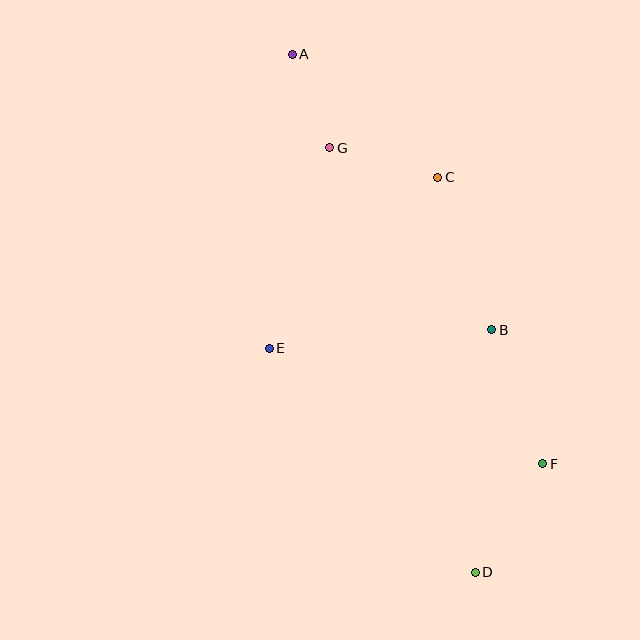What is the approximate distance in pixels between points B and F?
The distance between B and F is approximately 143 pixels.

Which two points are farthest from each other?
Points A and D are farthest from each other.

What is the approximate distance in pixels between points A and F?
The distance between A and F is approximately 480 pixels.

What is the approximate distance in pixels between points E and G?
The distance between E and G is approximately 209 pixels.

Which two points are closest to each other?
Points A and G are closest to each other.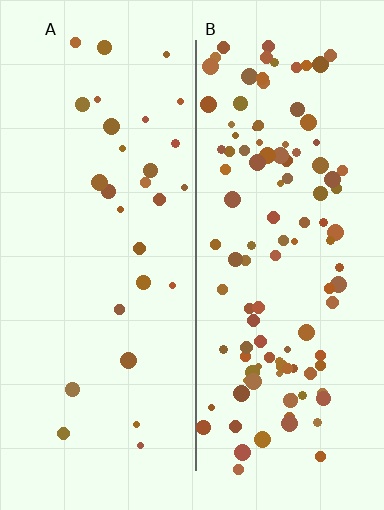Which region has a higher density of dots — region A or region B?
B (the right).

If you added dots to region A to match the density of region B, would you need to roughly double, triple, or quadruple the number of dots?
Approximately quadruple.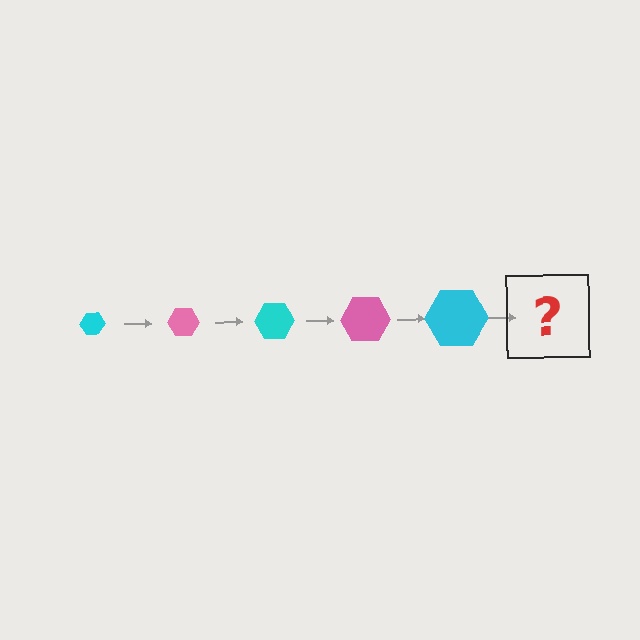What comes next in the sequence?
The next element should be a pink hexagon, larger than the previous one.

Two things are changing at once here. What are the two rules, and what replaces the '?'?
The two rules are that the hexagon grows larger each step and the color cycles through cyan and pink. The '?' should be a pink hexagon, larger than the previous one.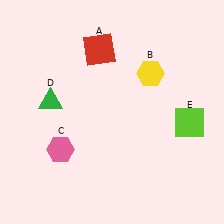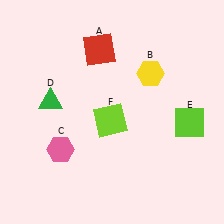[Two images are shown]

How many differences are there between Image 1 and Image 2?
There is 1 difference between the two images.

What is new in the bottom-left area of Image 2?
A lime square (F) was added in the bottom-left area of Image 2.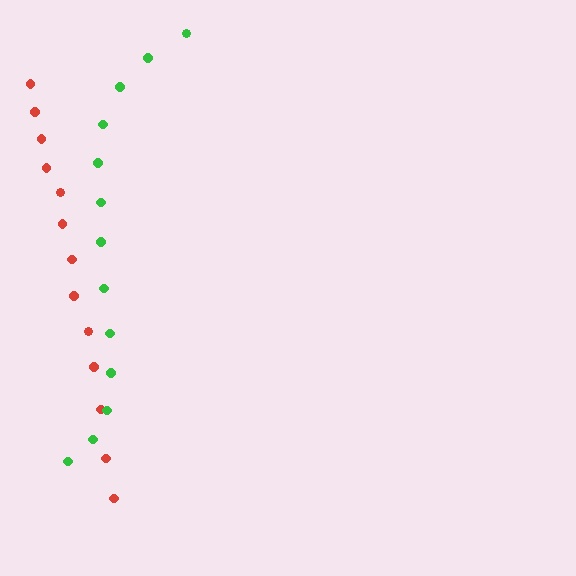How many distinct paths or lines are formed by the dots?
There are 2 distinct paths.